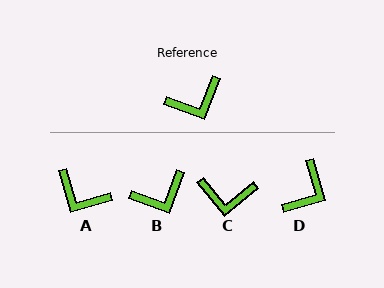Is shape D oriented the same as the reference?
No, it is off by about 37 degrees.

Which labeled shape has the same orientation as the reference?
B.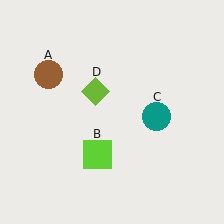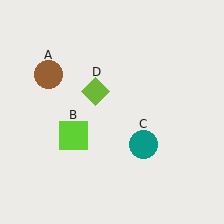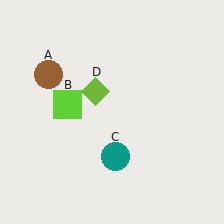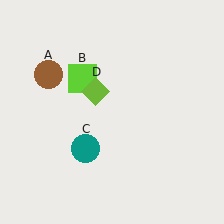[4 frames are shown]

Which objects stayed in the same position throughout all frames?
Brown circle (object A) and lime diamond (object D) remained stationary.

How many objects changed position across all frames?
2 objects changed position: lime square (object B), teal circle (object C).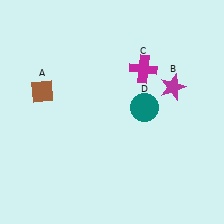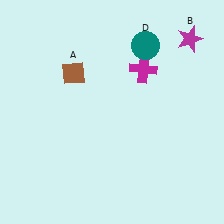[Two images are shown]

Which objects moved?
The objects that moved are: the brown diamond (A), the magenta star (B), the teal circle (D).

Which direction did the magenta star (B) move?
The magenta star (B) moved up.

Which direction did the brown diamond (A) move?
The brown diamond (A) moved right.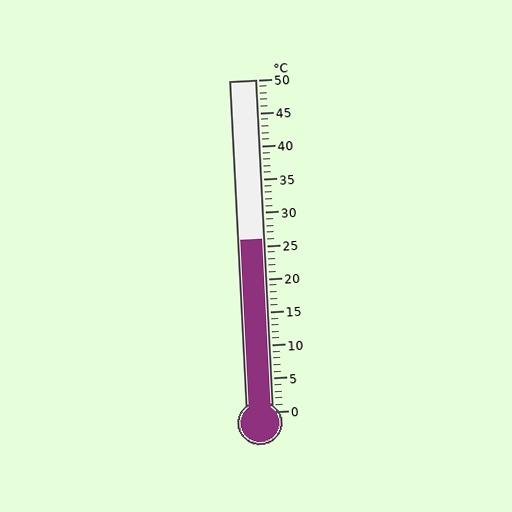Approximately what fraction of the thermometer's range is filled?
The thermometer is filled to approximately 50% of its range.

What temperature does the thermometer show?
The thermometer shows approximately 26°C.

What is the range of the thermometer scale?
The thermometer scale ranges from 0°C to 50°C.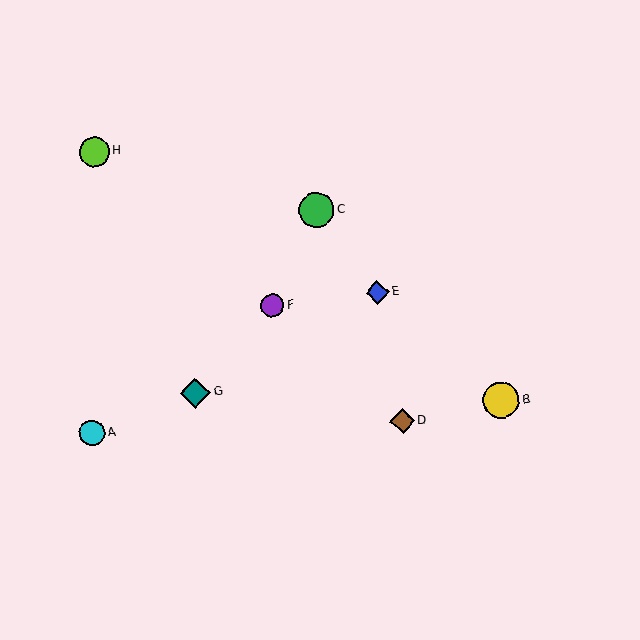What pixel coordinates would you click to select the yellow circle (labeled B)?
Click at (501, 400) to select the yellow circle B.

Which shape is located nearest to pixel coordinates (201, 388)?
The teal diamond (labeled G) at (195, 393) is nearest to that location.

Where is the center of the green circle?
The center of the green circle is at (317, 210).